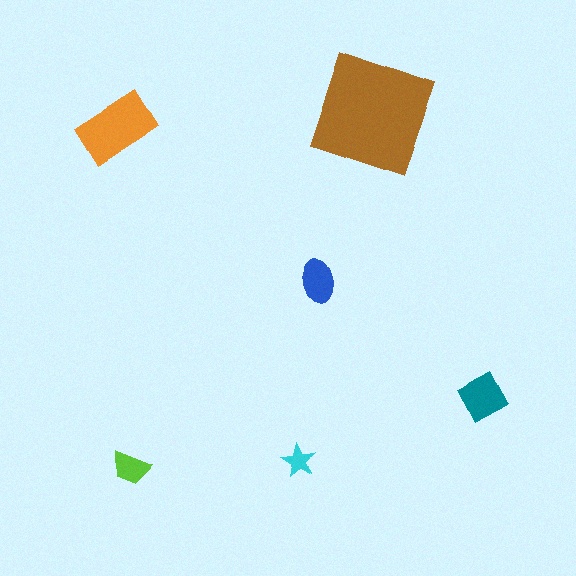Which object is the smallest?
The cyan star.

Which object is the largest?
The brown square.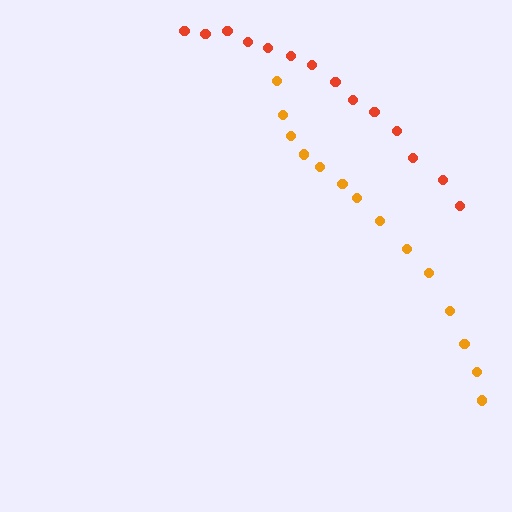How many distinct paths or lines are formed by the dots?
There are 2 distinct paths.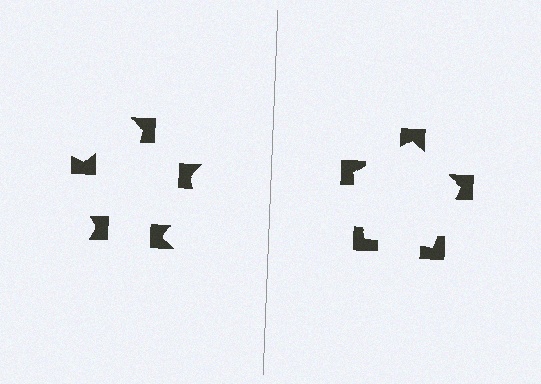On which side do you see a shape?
An illusory pentagon appears on the right side. On the left side the wedge cuts are rotated, so no coherent shape forms.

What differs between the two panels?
The notched squares are positioned identically on both sides; only the wedge orientations differ. On the right they align to a pentagon; on the left they are misaligned.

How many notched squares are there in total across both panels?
10 — 5 on each side.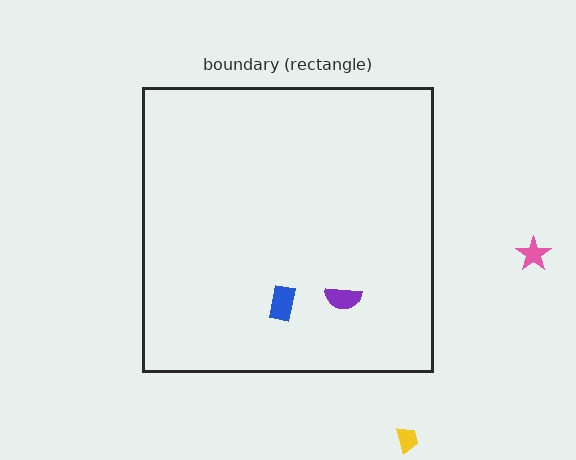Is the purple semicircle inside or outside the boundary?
Inside.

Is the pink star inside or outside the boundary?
Outside.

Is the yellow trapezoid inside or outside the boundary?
Outside.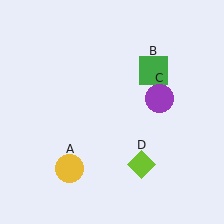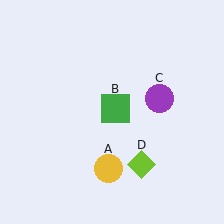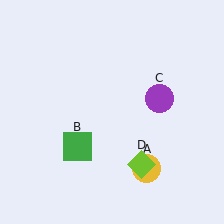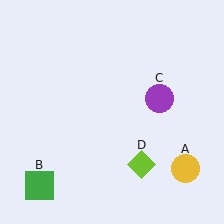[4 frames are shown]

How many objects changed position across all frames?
2 objects changed position: yellow circle (object A), green square (object B).